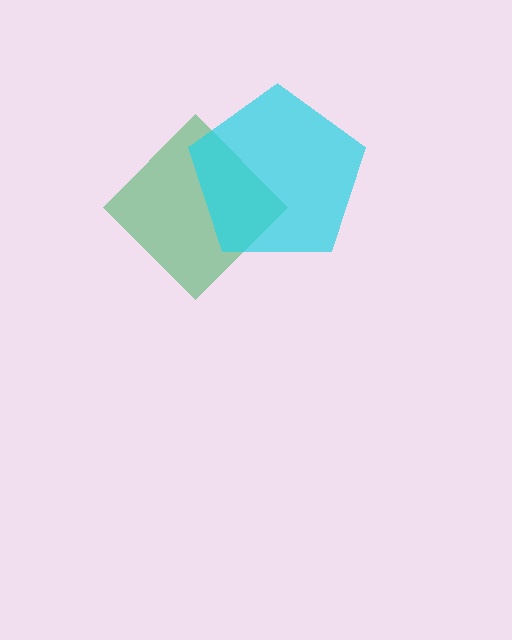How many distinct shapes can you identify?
There are 2 distinct shapes: a green diamond, a cyan pentagon.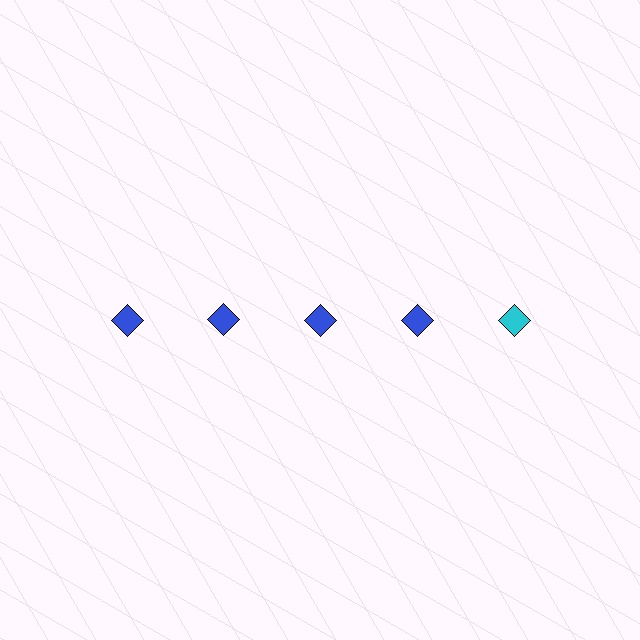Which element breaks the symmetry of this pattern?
The cyan diamond in the top row, rightmost column breaks the symmetry. All other shapes are blue diamonds.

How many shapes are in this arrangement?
There are 5 shapes arranged in a grid pattern.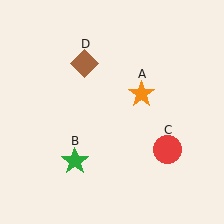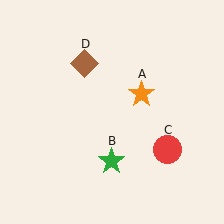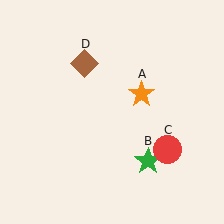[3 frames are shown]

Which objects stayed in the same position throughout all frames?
Orange star (object A) and red circle (object C) and brown diamond (object D) remained stationary.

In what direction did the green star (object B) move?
The green star (object B) moved right.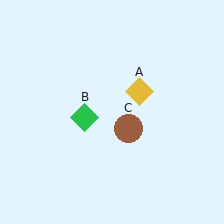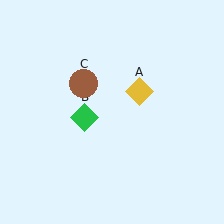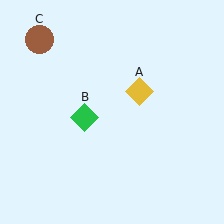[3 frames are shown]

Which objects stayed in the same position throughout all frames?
Yellow diamond (object A) and green diamond (object B) remained stationary.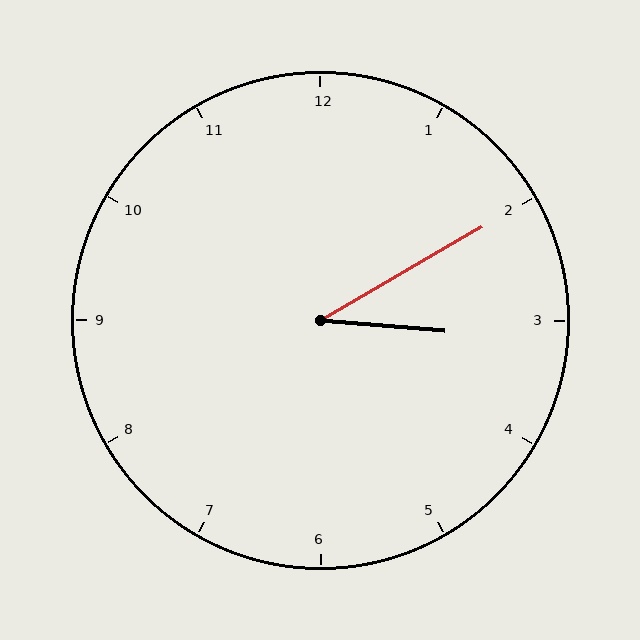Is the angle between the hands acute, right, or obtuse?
It is acute.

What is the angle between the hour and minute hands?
Approximately 35 degrees.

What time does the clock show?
3:10.